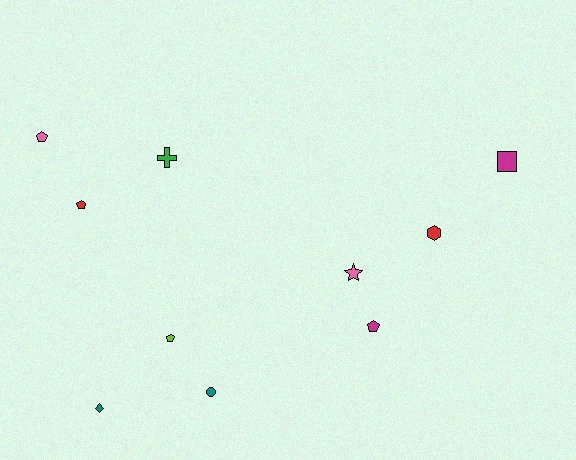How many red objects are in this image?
There are 2 red objects.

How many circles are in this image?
There is 1 circle.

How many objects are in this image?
There are 10 objects.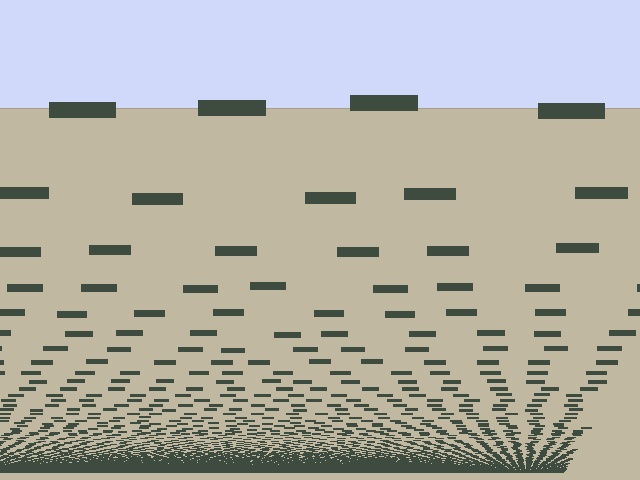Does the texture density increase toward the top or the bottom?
Density increases toward the bottom.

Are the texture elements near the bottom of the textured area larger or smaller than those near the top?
Smaller. The gradient is inverted — elements near the bottom are smaller and denser.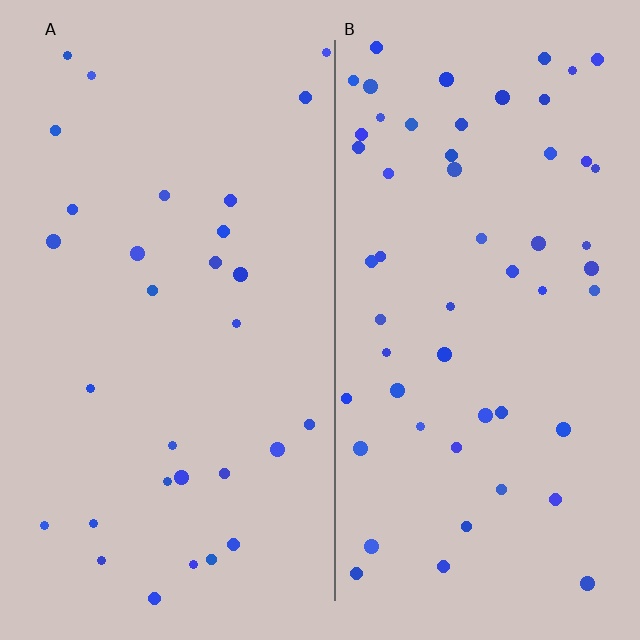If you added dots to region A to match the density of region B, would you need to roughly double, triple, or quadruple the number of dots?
Approximately double.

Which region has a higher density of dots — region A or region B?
B (the right).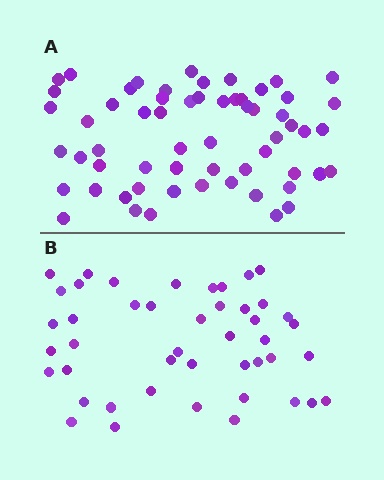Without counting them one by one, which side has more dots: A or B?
Region A (the top region) has more dots.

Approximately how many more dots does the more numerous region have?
Region A has approximately 15 more dots than region B.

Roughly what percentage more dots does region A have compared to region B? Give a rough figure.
About 35% more.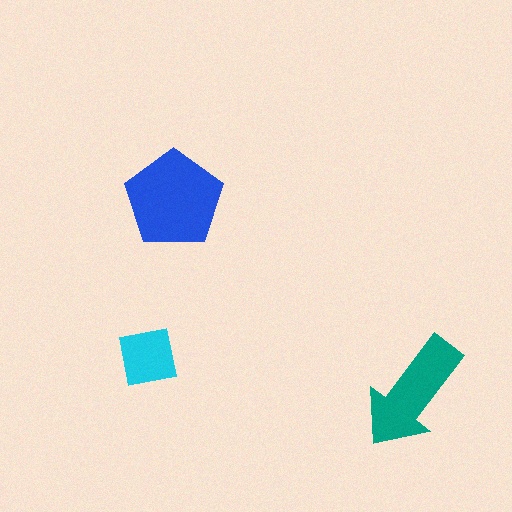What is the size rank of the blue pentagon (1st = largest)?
1st.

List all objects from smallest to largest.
The cyan square, the teal arrow, the blue pentagon.